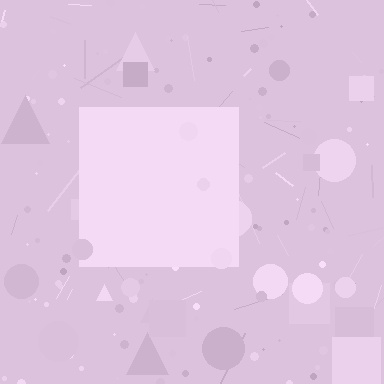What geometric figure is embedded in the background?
A square is embedded in the background.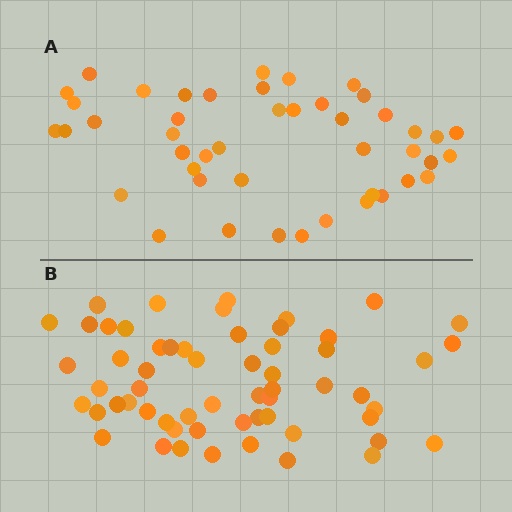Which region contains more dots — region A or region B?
Region B (the bottom region) has more dots.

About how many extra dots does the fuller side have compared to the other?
Region B has approximately 15 more dots than region A.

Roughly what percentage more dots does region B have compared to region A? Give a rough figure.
About 30% more.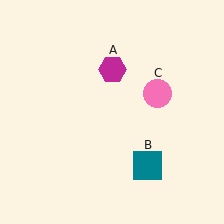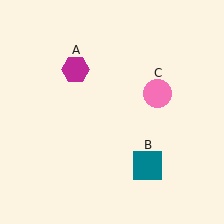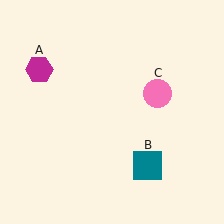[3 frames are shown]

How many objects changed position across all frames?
1 object changed position: magenta hexagon (object A).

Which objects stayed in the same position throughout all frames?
Teal square (object B) and pink circle (object C) remained stationary.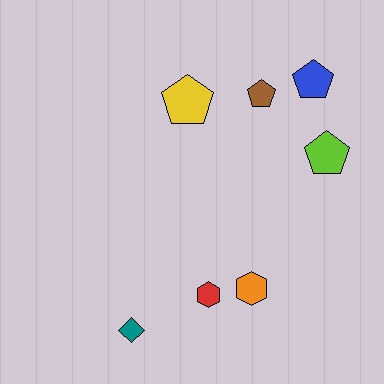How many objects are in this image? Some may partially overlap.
There are 7 objects.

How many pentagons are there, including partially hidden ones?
There are 4 pentagons.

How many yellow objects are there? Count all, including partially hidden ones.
There is 1 yellow object.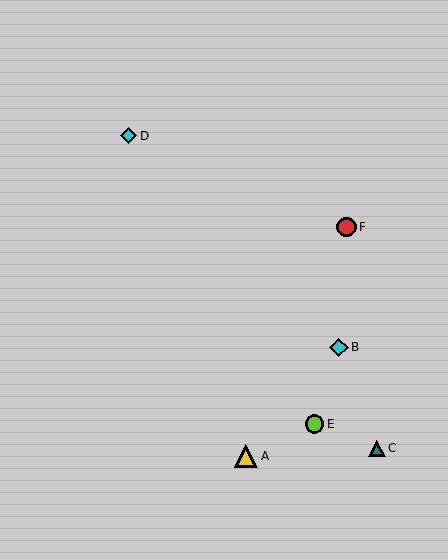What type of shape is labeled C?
Shape C is a teal triangle.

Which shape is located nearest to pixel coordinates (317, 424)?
The lime circle (labeled E) at (315, 424) is nearest to that location.